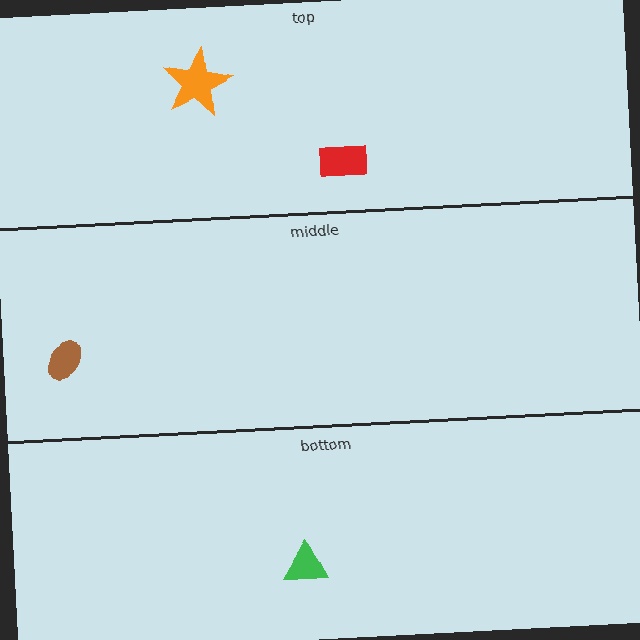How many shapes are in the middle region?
1.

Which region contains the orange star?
The top region.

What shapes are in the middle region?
The brown ellipse.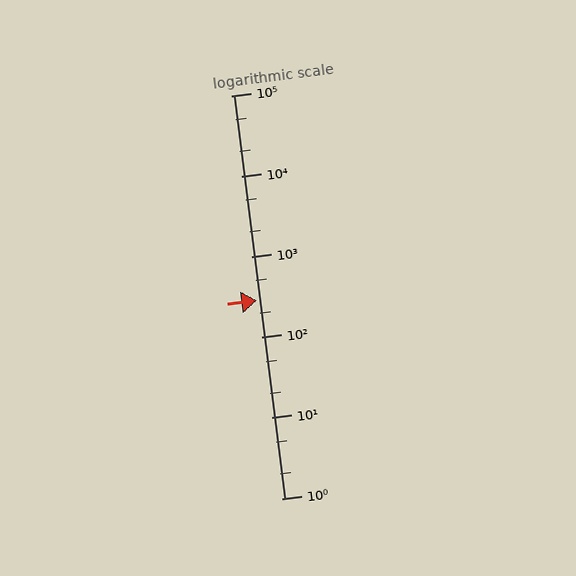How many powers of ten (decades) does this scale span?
The scale spans 5 decades, from 1 to 100000.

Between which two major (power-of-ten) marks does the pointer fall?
The pointer is between 100 and 1000.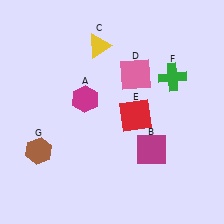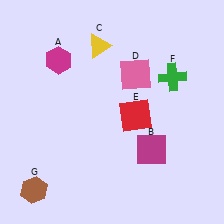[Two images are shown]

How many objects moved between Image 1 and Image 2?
2 objects moved between the two images.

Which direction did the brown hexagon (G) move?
The brown hexagon (G) moved down.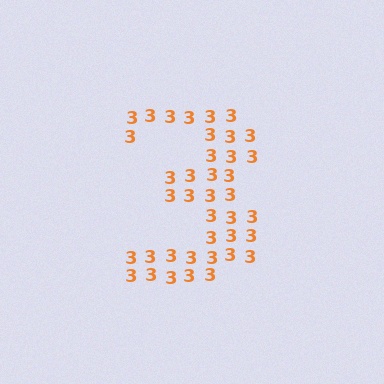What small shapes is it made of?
It is made of small digit 3's.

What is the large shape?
The large shape is the digit 3.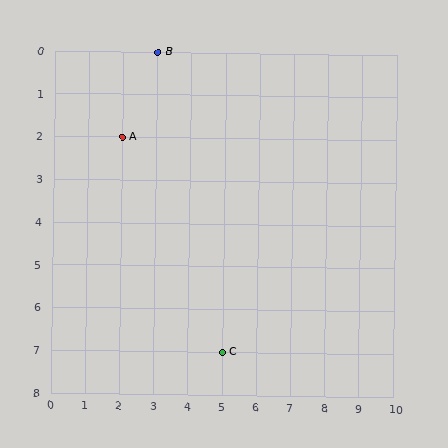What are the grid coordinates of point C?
Point C is at grid coordinates (5, 7).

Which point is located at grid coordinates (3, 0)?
Point B is at (3, 0).